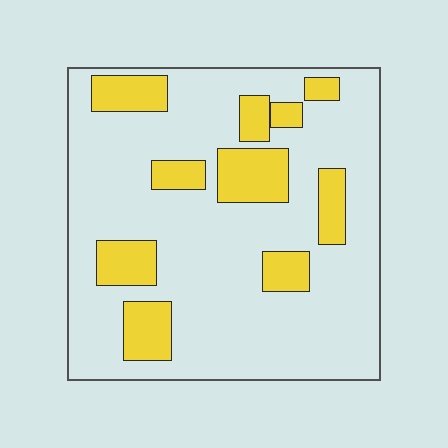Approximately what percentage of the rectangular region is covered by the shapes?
Approximately 20%.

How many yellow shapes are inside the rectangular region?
10.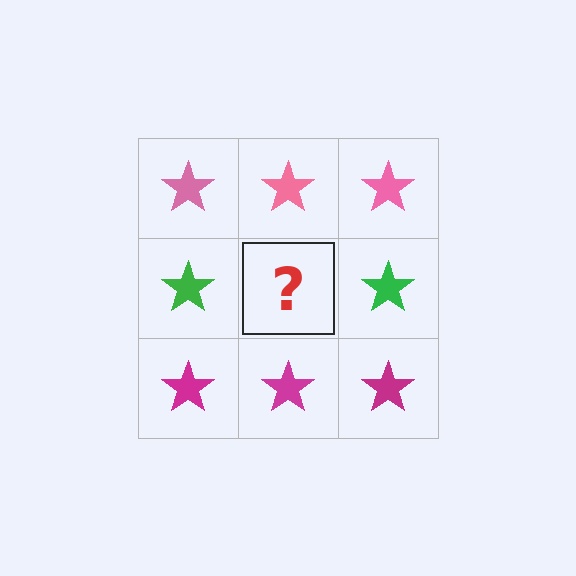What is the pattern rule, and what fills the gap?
The rule is that each row has a consistent color. The gap should be filled with a green star.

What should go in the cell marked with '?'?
The missing cell should contain a green star.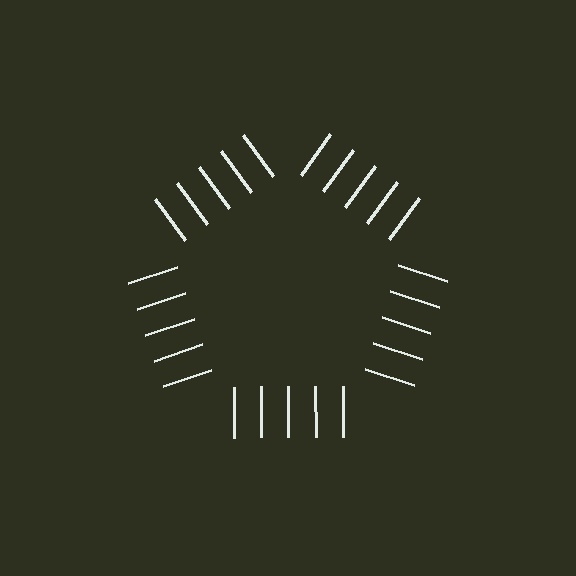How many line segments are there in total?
25 — 5 along each of the 5 edges.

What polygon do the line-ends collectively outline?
An illusory pentagon — the line segments terminate on its edges but no continuous stroke is drawn.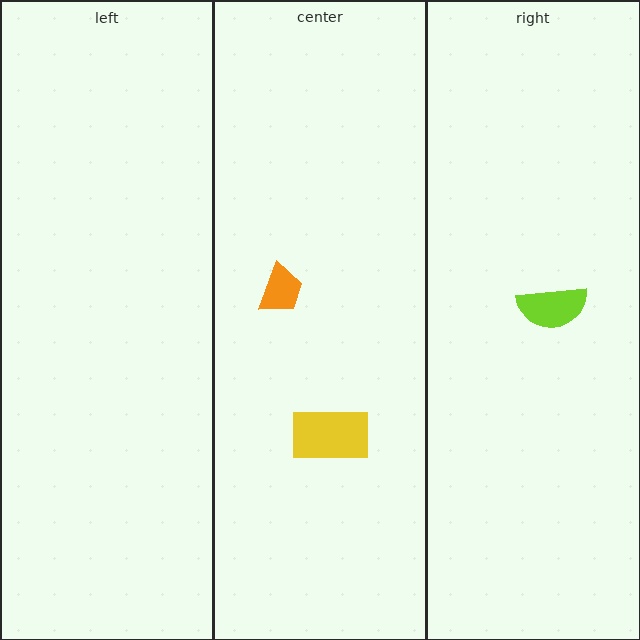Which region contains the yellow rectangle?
The center region.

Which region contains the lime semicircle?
The right region.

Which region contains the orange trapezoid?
The center region.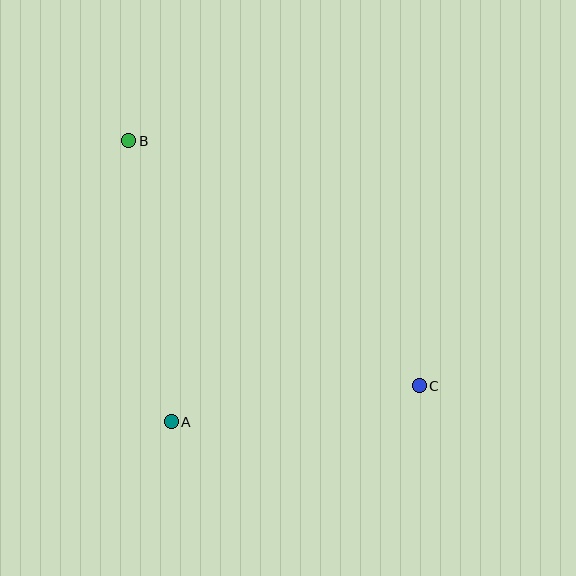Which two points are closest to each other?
Points A and C are closest to each other.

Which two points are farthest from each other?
Points B and C are farthest from each other.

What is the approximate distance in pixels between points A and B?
The distance between A and B is approximately 284 pixels.